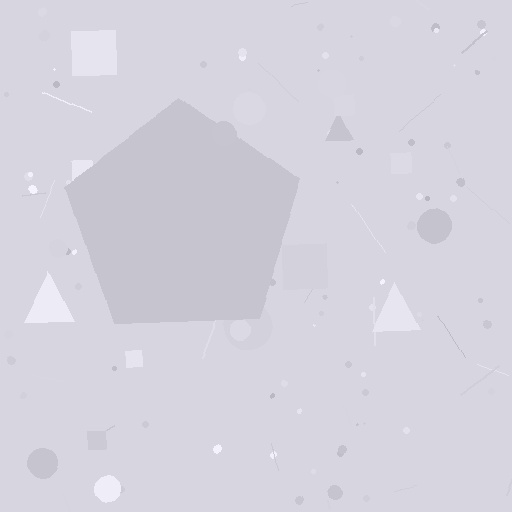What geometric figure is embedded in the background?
A pentagon is embedded in the background.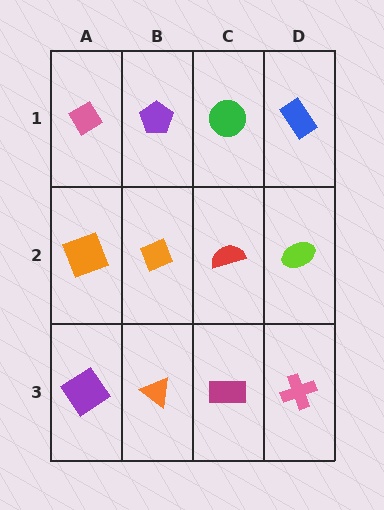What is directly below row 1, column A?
An orange square.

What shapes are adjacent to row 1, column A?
An orange square (row 2, column A), a purple pentagon (row 1, column B).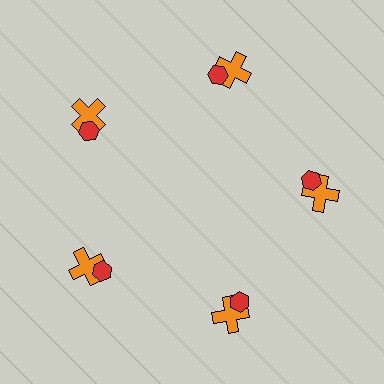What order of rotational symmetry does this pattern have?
This pattern has 5-fold rotational symmetry.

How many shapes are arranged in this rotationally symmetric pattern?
There are 10 shapes, arranged in 5 groups of 2.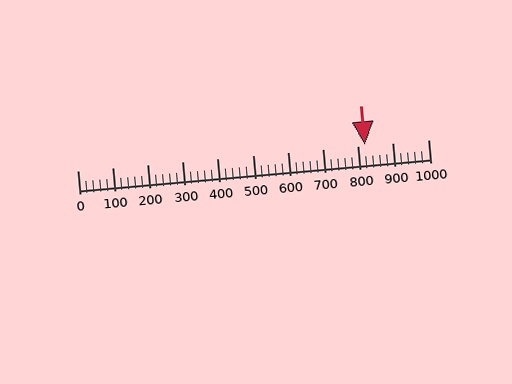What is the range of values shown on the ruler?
The ruler shows values from 0 to 1000.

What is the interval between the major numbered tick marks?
The major tick marks are spaced 100 units apart.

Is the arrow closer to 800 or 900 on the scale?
The arrow is closer to 800.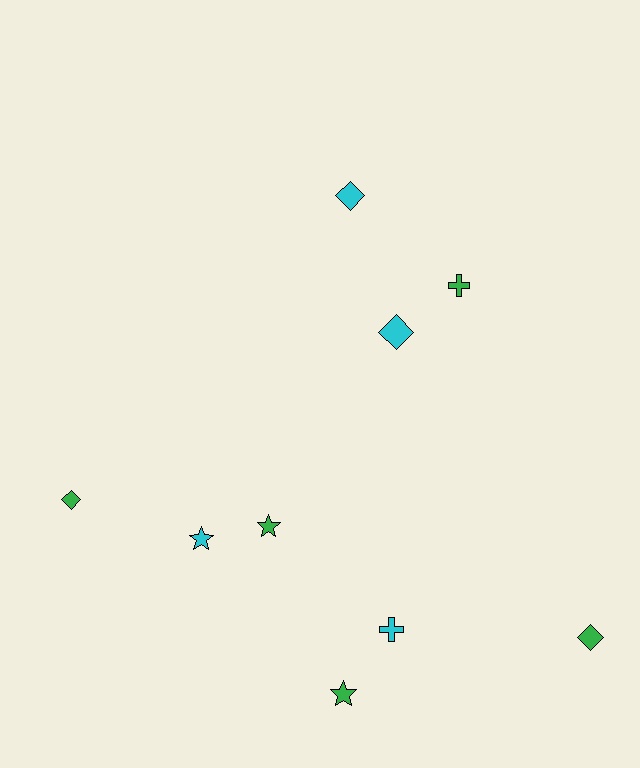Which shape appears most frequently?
Diamond, with 4 objects.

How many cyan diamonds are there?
There are 2 cyan diamonds.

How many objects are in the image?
There are 9 objects.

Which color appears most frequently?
Green, with 5 objects.